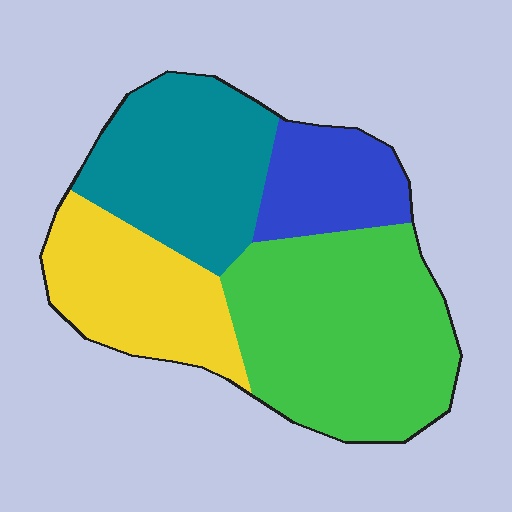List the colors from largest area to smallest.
From largest to smallest: green, teal, yellow, blue.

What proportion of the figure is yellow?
Yellow takes up about one fifth (1/5) of the figure.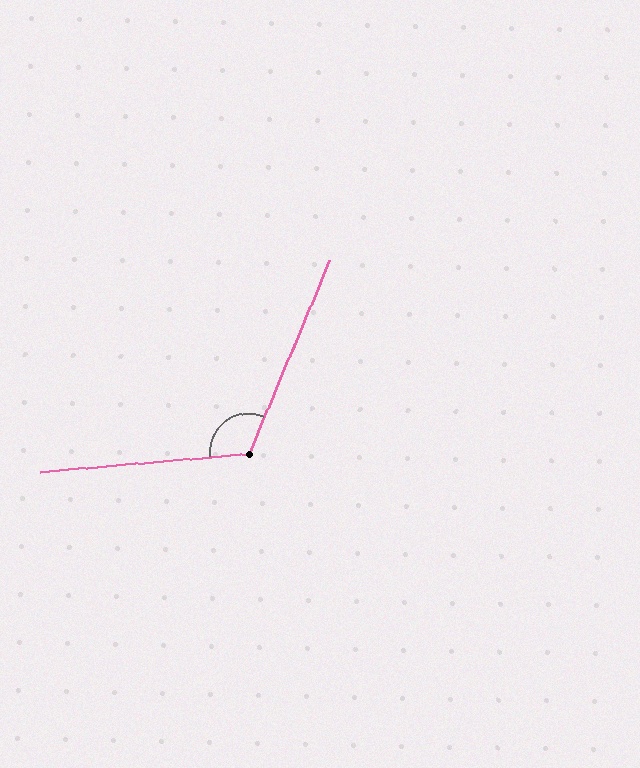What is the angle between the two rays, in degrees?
Approximately 118 degrees.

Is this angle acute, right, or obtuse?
It is obtuse.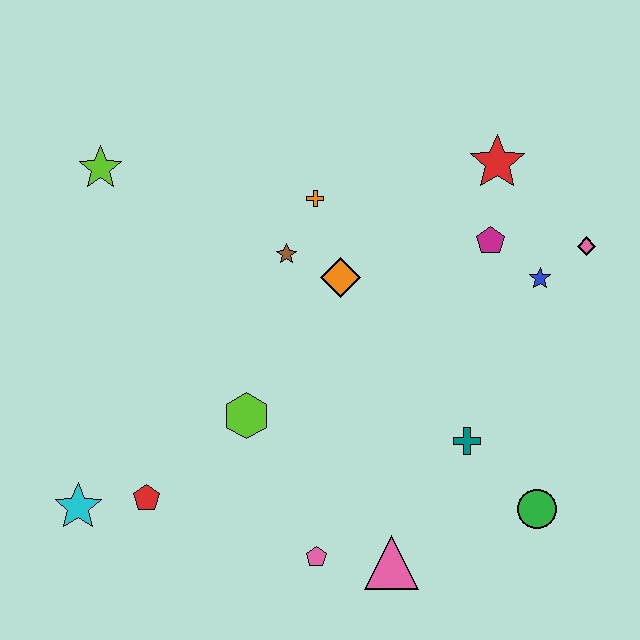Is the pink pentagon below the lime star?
Yes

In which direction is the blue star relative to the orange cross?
The blue star is to the right of the orange cross.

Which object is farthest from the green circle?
The lime star is farthest from the green circle.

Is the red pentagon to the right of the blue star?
No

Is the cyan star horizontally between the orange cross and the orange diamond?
No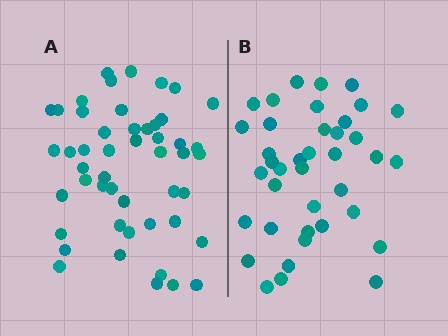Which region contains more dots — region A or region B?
Region A (the left region) has more dots.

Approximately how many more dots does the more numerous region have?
Region A has roughly 10 or so more dots than region B.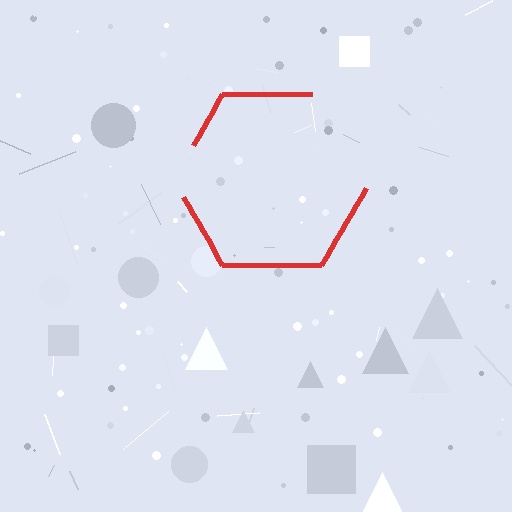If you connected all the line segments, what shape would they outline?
They would outline a hexagon.